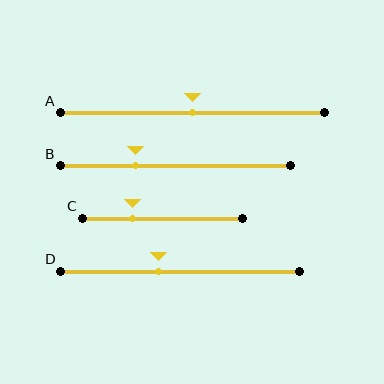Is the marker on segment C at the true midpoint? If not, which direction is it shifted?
No, the marker on segment C is shifted to the left by about 18% of the segment length.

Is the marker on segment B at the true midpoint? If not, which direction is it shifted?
No, the marker on segment B is shifted to the left by about 17% of the segment length.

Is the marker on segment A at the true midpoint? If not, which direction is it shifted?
Yes, the marker on segment A is at the true midpoint.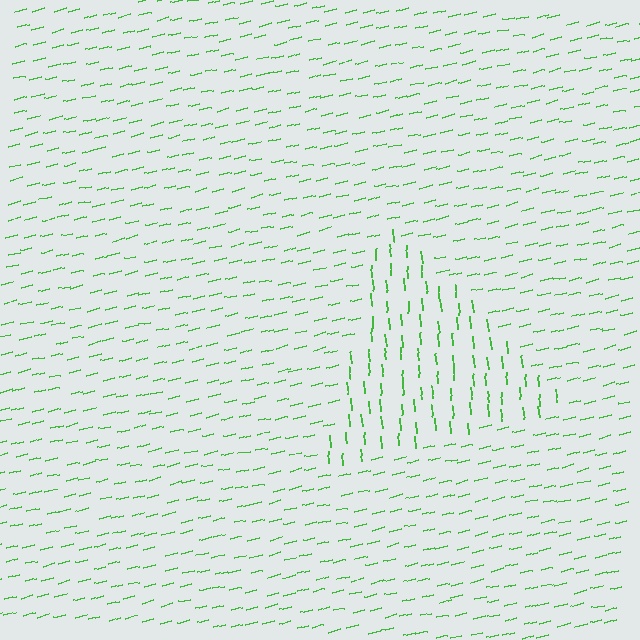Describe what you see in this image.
The image is filled with small green line segments. A triangle region in the image has lines oriented differently from the surrounding lines, creating a visible texture boundary.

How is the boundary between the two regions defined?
The boundary is defined purely by a change in line orientation (approximately 81 degrees difference). All lines are the same color and thickness.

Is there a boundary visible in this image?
Yes, there is a texture boundary formed by a change in line orientation.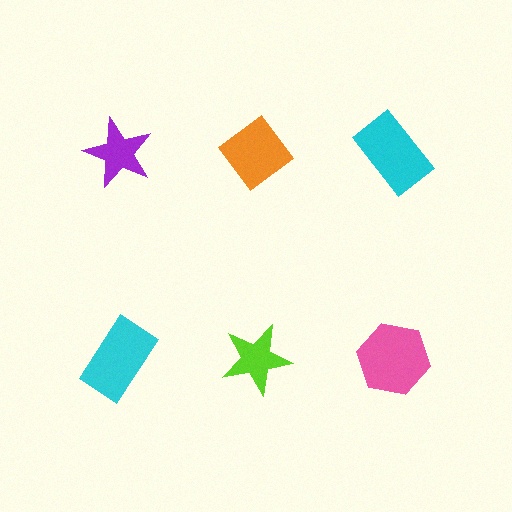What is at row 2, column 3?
A pink hexagon.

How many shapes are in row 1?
3 shapes.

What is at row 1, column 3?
A cyan rectangle.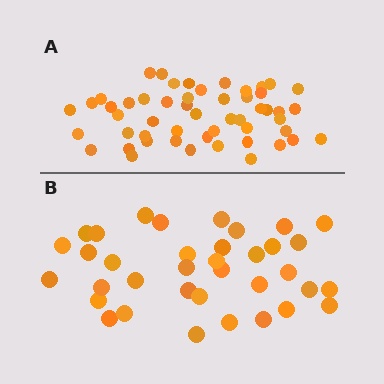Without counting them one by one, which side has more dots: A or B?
Region A (the top region) has more dots.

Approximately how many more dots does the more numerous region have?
Region A has approximately 15 more dots than region B.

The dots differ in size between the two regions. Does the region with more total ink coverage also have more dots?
No. Region B has more total ink coverage because its dots are larger, but region A actually contains more individual dots. Total area can be misleading — the number of items is what matters here.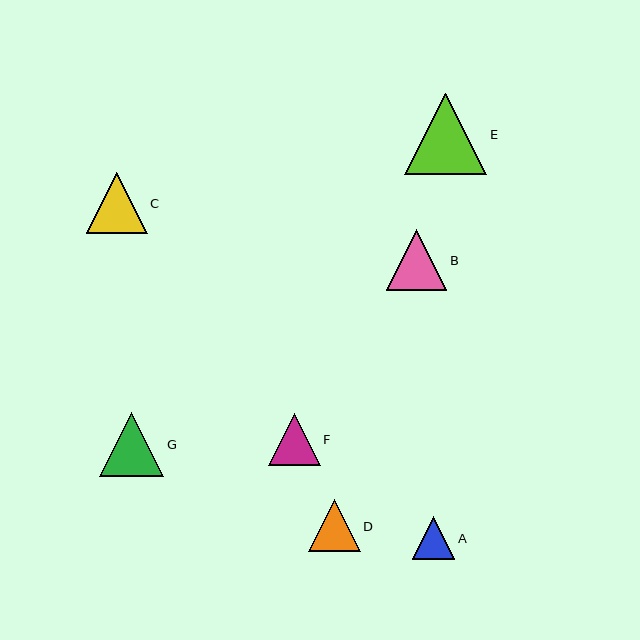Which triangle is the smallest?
Triangle A is the smallest with a size of approximately 43 pixels.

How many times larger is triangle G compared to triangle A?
Triangle G is approximately 1.5 times the size of triangle A.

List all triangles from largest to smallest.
From largest to smallest: E, G, B, C, D, F, A.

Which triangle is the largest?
Triangle E is the largest with a size of approximately 82 pixels.